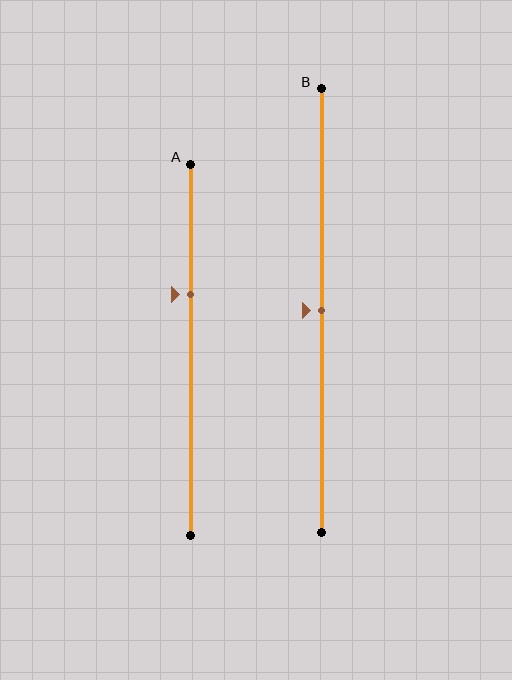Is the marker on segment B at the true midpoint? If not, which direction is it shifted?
Yes, the marker on segment B is at the true midpoint.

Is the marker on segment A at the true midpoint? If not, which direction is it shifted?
No, the marker on segment A is shifted upward by about 15% of the segment length.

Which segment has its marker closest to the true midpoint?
Segment B has its marker closest to the true midpoint.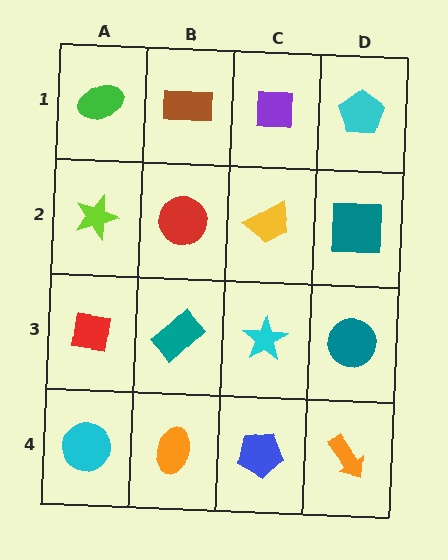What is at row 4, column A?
A cyan circle.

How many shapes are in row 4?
4 shapes.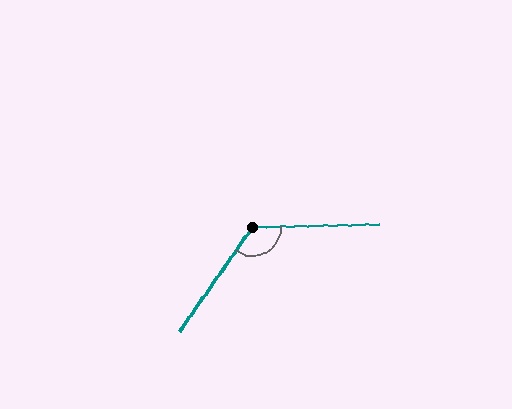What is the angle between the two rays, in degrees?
Approximately 127 degrees.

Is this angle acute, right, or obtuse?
It is obtuse.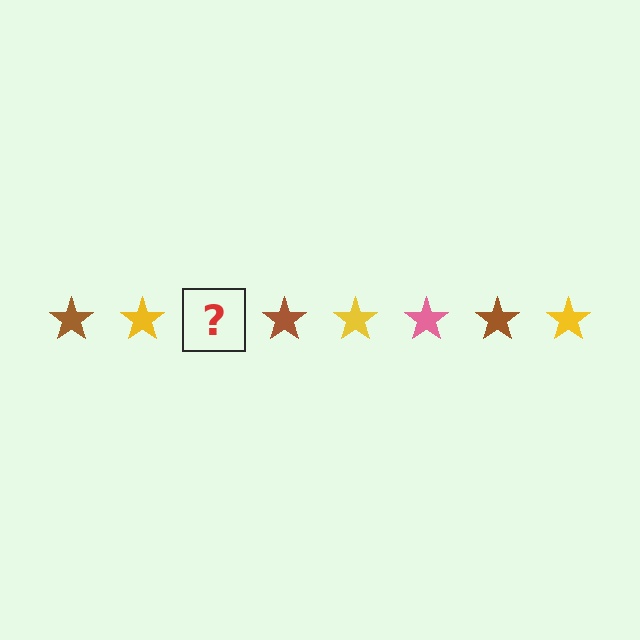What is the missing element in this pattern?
The missing element is a pink star.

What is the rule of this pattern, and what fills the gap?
The rule is that the pattern cycles through brown, yellow, pink stars. The gap should be filled with a pink star.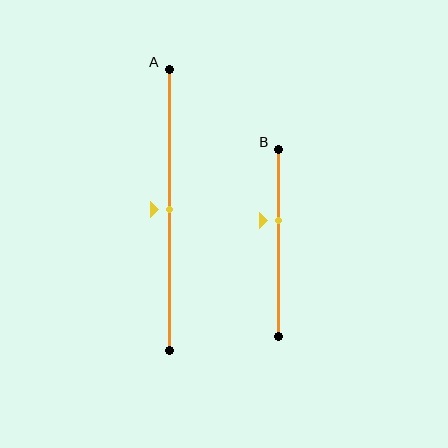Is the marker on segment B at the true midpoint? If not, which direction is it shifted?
No, the marker on segment B is shifted upward by about 12% of the segment length.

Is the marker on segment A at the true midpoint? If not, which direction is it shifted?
Yes, the marker on segment A is at the true midpoint.